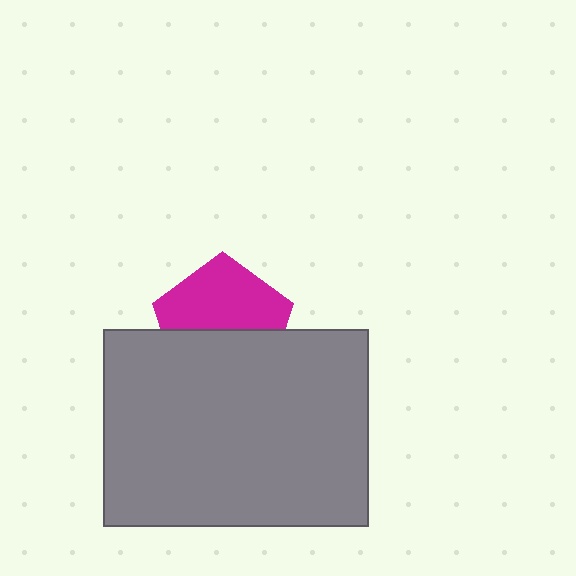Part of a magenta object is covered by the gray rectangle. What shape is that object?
It is a pentagon.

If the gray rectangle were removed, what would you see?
You would see the complete magenta pentagon.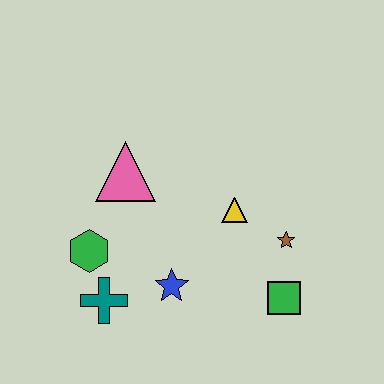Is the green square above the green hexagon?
No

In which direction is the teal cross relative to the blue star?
The teal cross is to the left of the blue star.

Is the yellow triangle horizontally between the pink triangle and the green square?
Yes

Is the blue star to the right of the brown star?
No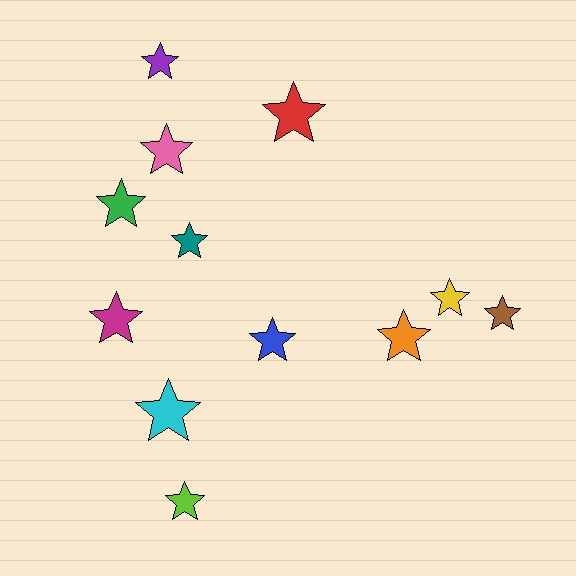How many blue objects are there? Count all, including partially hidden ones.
There is 1 blue object.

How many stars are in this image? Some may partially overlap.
There are 12 stars.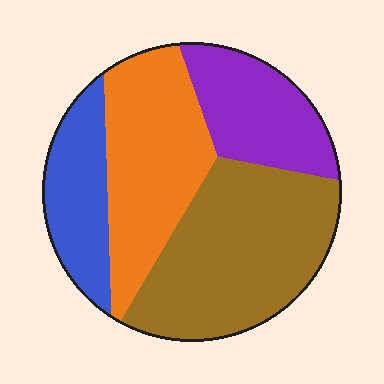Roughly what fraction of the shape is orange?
Orange takes up between a quarter and a half of the shape.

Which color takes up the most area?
Brown, at roughly 35%.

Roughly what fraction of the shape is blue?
Blue covers 16% of the shape.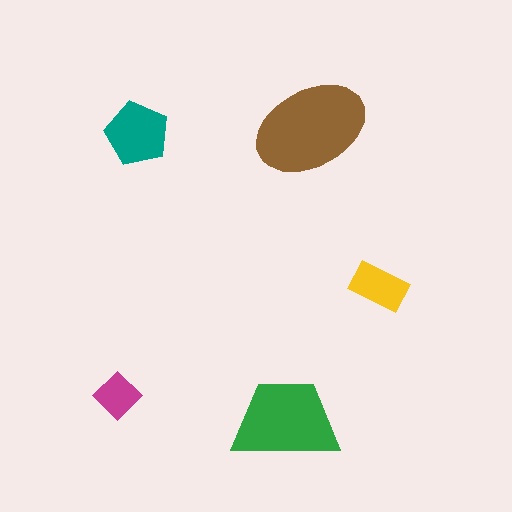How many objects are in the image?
There are 5 objects in the image.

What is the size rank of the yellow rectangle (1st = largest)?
4th.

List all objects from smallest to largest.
The magenta diamond, the yellow rectangle, the teal pentagon, the green trapezoid, the brown ellipse.